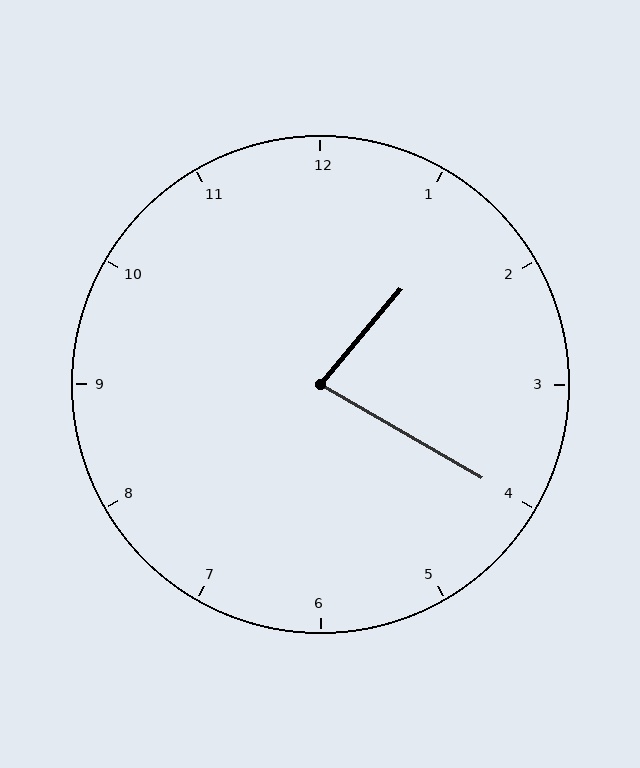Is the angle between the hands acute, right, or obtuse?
It is acute.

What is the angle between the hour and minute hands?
Approximately 80 degrees.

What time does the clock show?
1:20.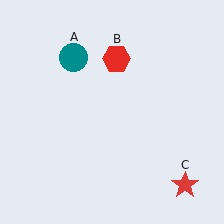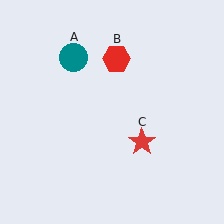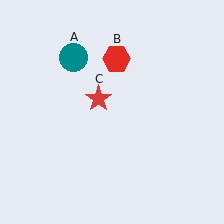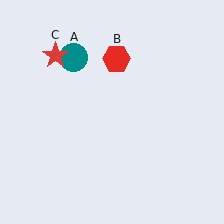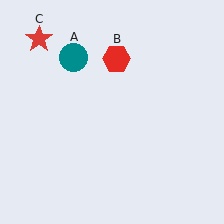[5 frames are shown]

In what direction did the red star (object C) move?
The red star (object C) moved up and to the left.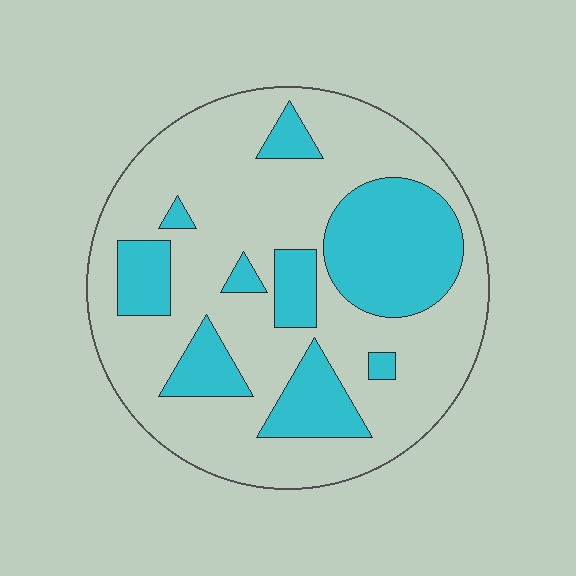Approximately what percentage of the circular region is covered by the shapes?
Approximately 30%.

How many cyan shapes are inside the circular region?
9.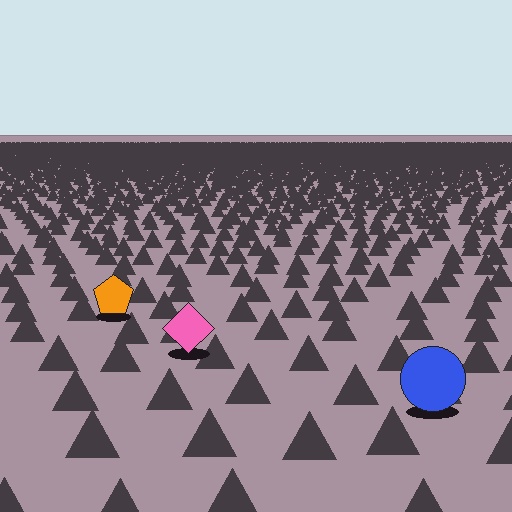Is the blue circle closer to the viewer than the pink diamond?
Yes. The blue circle is closer — you can tell from the texture gradient: the ground texture is coarser near it.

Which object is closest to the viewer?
The blue circle is closest. The texture marks near it are larger and more spread out.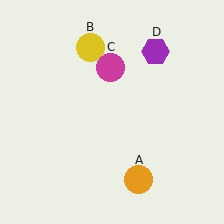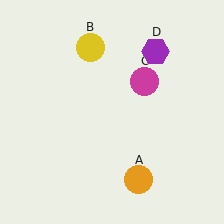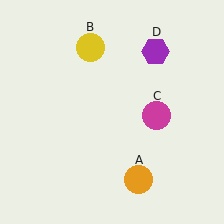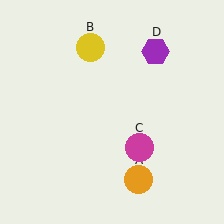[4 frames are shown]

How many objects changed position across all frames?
1 object changed position: magenta circle (object C).